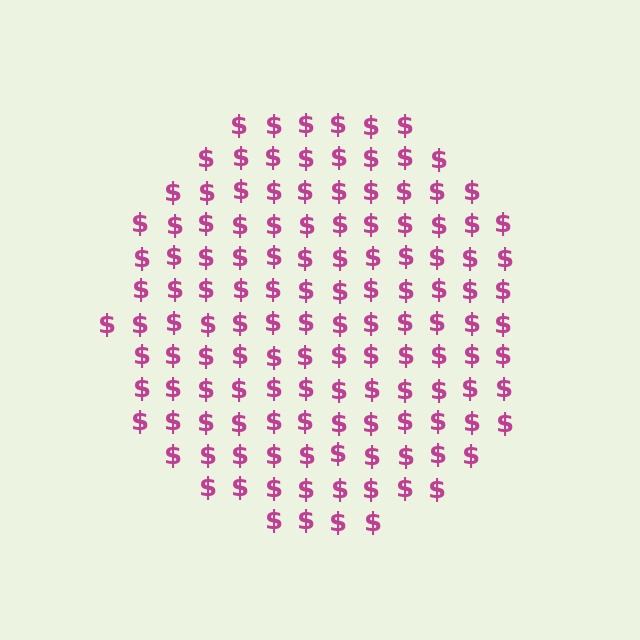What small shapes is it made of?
It is made of small dollar signs.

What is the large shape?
The large shape is a circle.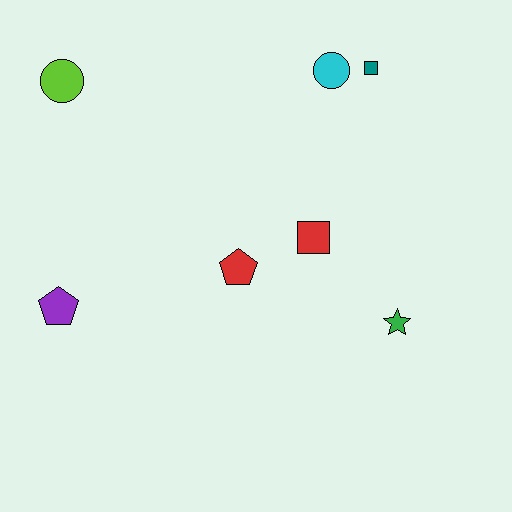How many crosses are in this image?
There are no crosses.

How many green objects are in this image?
There is 1 green object.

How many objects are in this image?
There are 7 objects.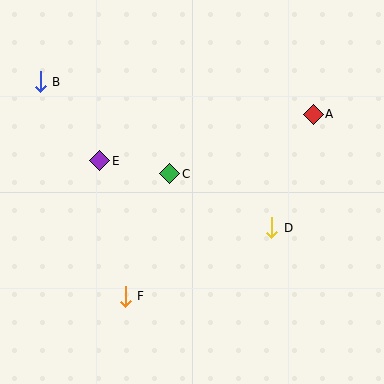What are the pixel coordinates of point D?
Point D is at (272, 228).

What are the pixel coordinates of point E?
Point E is at (100, 161).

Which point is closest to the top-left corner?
Point B is closest to the top-left corner.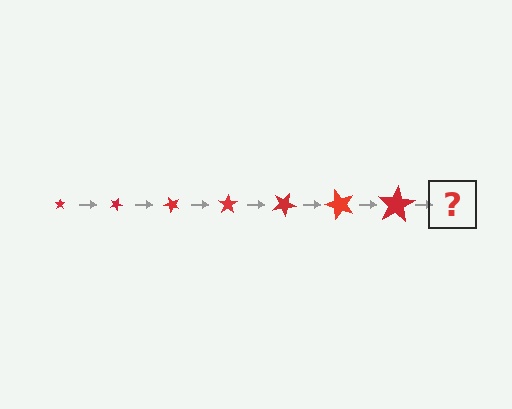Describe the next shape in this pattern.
It should be a star, larger than the previous one and rotated 175 degrees from the start.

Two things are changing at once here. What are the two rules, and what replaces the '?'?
The two rules are that the star grows larger each step and it rotates 25 degrees each step. The '?' should be a star, larger than the previous one and rotated 175 degrees from the start.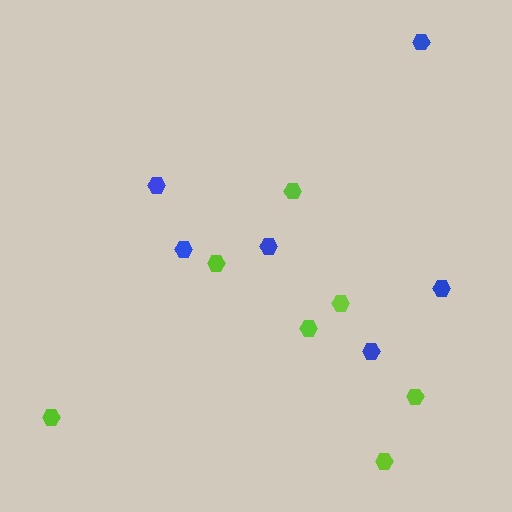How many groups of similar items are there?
There are 2 groups: one group of blue hexagons (6) and one group of lime hexagons (7).